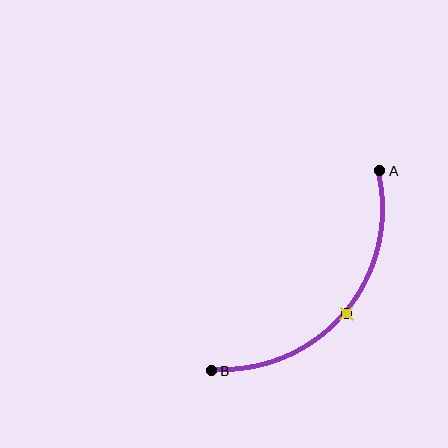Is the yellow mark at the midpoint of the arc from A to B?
Yes. The yellow mark lies on the arc at equal arc-length from both A and B — it is the arc midpoint.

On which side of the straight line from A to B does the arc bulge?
The arc bulges below and to the right of the straight line connecting A and B.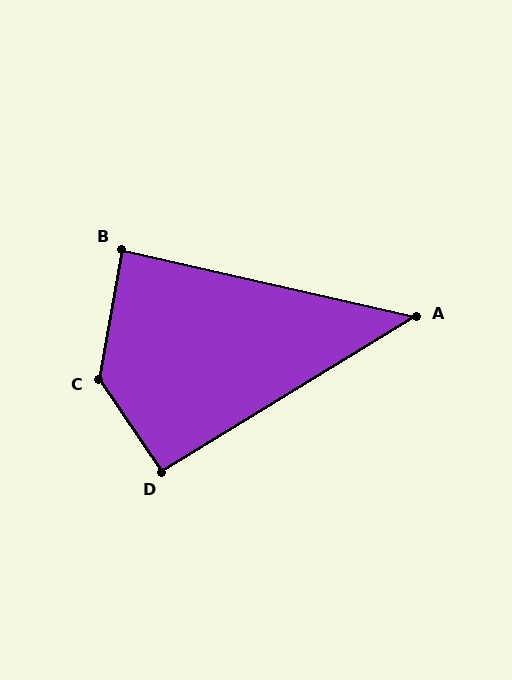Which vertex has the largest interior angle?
C, at approximately 136 degrees.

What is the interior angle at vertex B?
Approximately 87 degrees (approximately right).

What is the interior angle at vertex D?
Approximately 93 degrees (approximately right).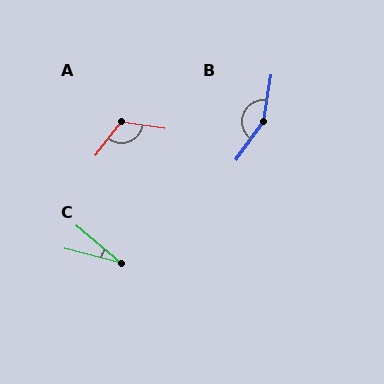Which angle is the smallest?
C, at approximately 26 degrees.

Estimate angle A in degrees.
Approximately 120 degrees.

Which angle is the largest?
B, at approximately 155 degrees.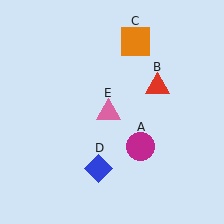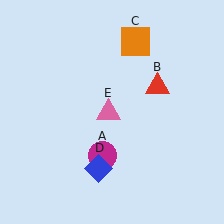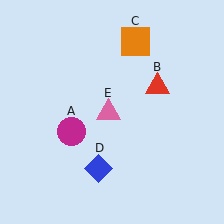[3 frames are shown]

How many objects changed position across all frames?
1 object changed position: magenta circle (object A).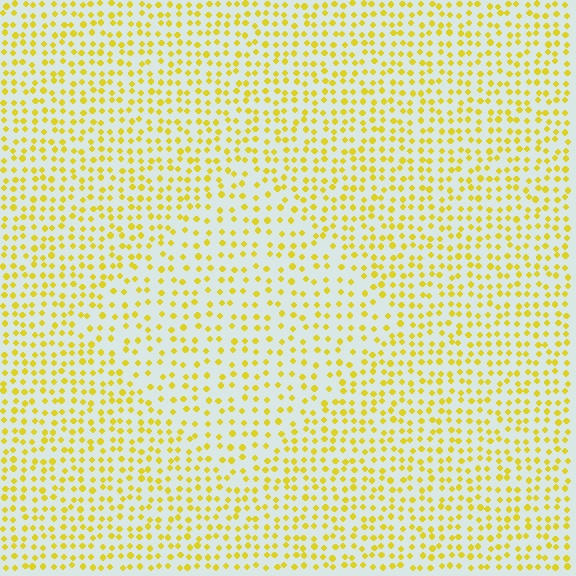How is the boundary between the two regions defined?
The boundary is defined by a change in element density (approximately 1.5x ratio). All elements are the same color, size, and shape.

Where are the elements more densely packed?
The elements are more densely packed outside the diamond boundary.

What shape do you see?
I see a diamond.